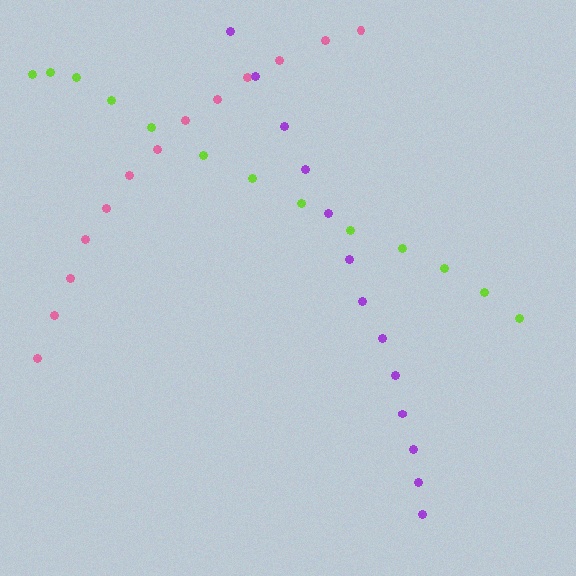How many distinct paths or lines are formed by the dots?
There are 3 distinct paths.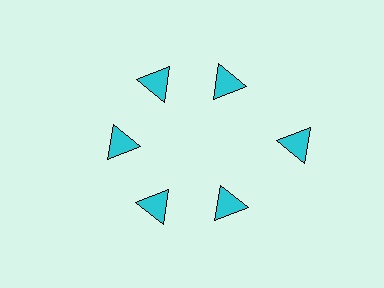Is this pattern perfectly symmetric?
No. The 6 cyan triangles are arranged in a ring, but one element near the 3 o'clock position is pushed outward from the center, breaking the 6-fold rotational symmetry.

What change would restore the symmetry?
The symmetry would be restored by moving it inward, back onto the ring so that all 6 triangles sit at equal angles and equal distance from the center.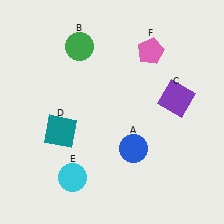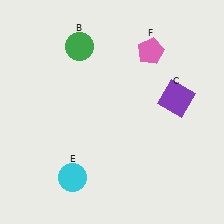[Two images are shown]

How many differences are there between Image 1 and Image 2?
There are 2 differences between the two images.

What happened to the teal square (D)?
The teal square (D) was removed in Image 2. It was in the bottom-left area of Image 1.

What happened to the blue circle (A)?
The blue circle (A) was removed in Image 2. It was in the bottom-right area of Image 1.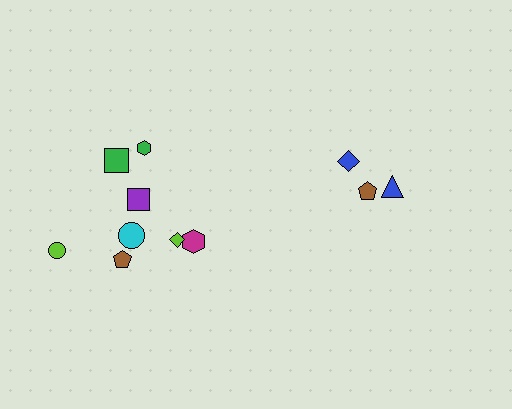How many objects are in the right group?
There are 3 objects.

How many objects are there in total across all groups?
There are 11 objects.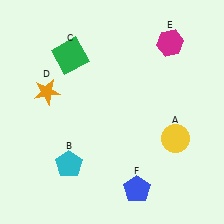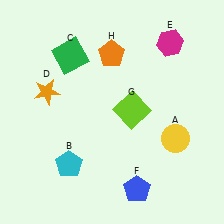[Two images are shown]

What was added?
A lime square (G), an orange pentagon (H) were added in Image 2.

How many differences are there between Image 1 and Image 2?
There are 2 differences between the two images.